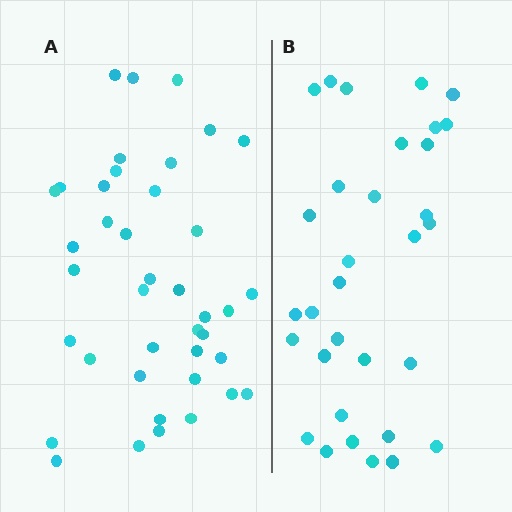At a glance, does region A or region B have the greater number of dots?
Region A (the left region) has more dots.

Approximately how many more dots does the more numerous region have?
Region A has roughly 8 or so more dots than region B.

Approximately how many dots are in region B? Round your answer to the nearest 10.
About 30 dots. (The exact count is 32, which rounds to 30.)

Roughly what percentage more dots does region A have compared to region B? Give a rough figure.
About 25% more.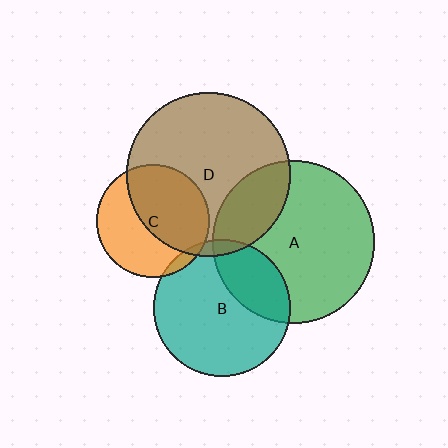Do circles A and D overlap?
Yes.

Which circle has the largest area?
Circle D (brown).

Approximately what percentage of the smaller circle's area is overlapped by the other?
Approximately 20%.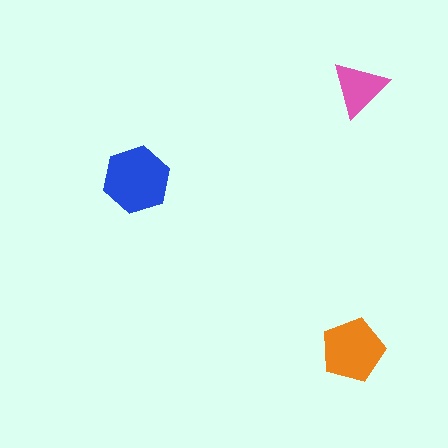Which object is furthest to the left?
The blue hexagon is leftmost.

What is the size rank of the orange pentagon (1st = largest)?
2nd.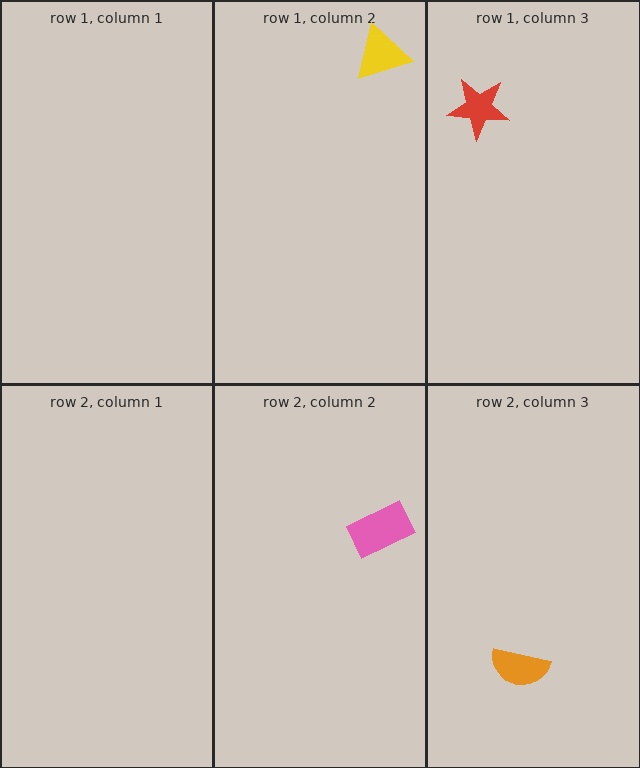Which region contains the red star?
The row 1, column 3 region.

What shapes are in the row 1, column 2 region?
The yellow triangle.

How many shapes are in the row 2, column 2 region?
1.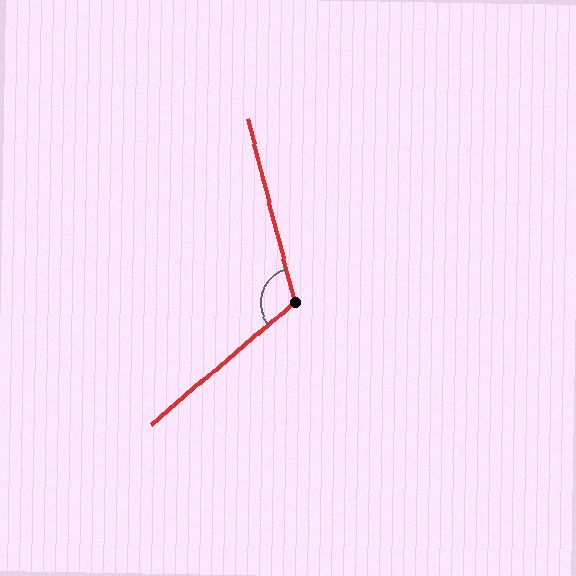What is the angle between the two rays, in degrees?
Approximately 116 degrees.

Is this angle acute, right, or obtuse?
It is obtuse.